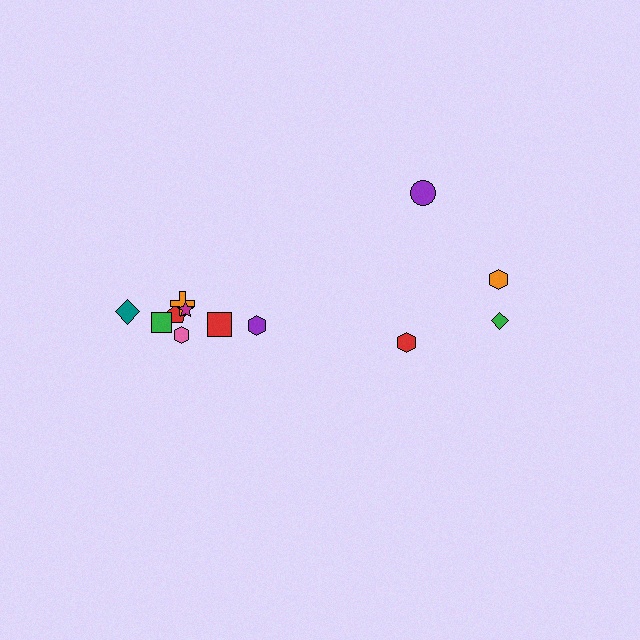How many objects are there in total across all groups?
There are 12 objects.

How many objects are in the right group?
There are 4 objects.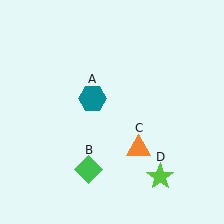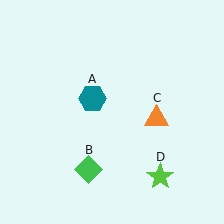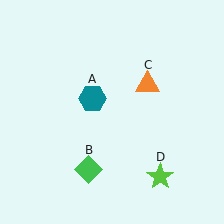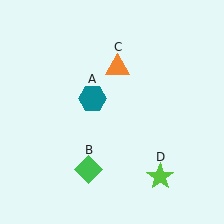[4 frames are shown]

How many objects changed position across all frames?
1 object changed position: orange triangle (object C).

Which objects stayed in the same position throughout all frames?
Teal hexagon (object A) and green diamond (object B) and lime star (object D) remained stationary.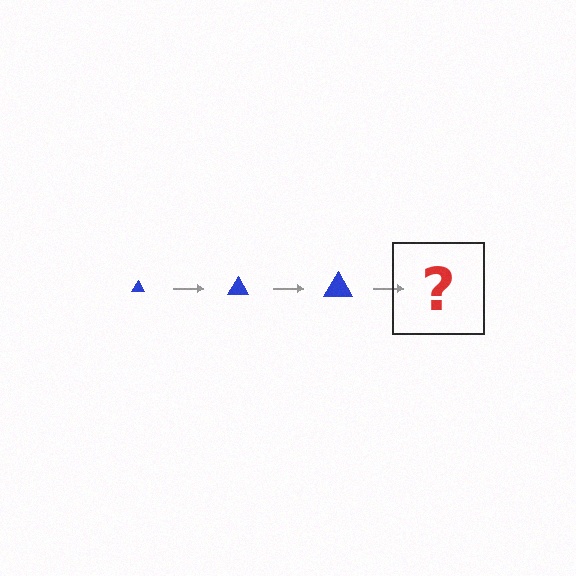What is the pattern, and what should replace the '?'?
The pattern is that the triangle gets progressively larger each step. The '?' should be a blue triangle, larger than the previous one.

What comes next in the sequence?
The next element should be a blue triangle, larger than the previous one.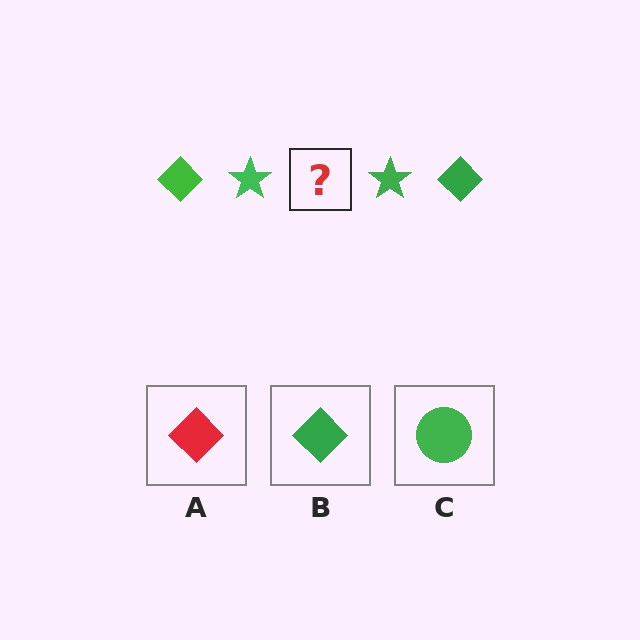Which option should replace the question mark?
Option B.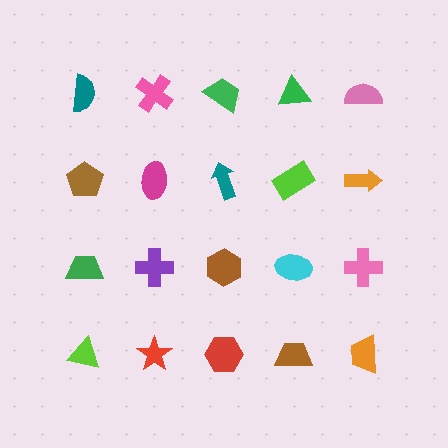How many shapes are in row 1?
5 shapes.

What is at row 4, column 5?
An orange trapezoid.